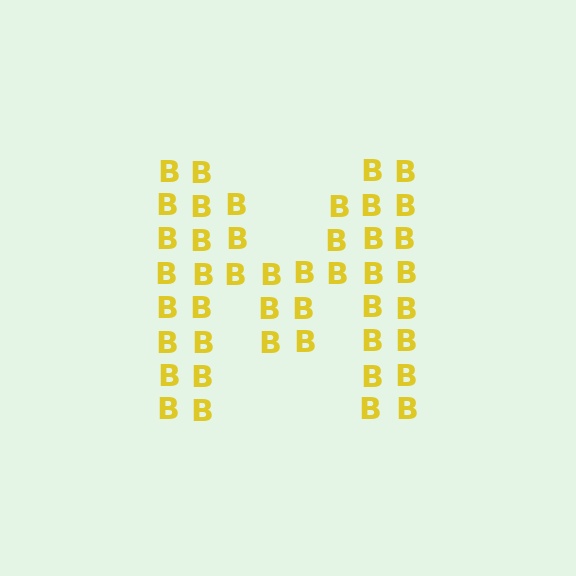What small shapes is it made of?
It is made of small letter B's.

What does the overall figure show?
The overall figure shows the letter M.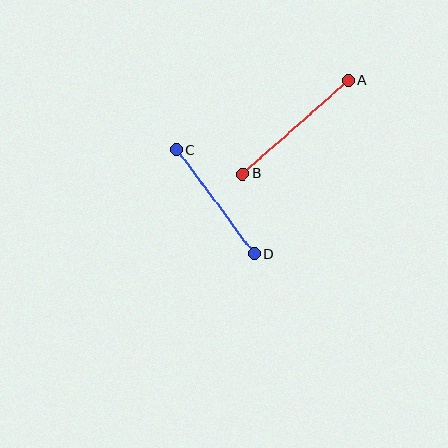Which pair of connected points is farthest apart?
Points A and B are farthest apart.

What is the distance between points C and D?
The distance is approximately 130 pixels.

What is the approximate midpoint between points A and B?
The midpoint is at approximately (295, 127) pixels.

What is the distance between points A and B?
The distance is approximately 140 pixels.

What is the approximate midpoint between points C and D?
The midpoint is at approximately (215, 202) pixels.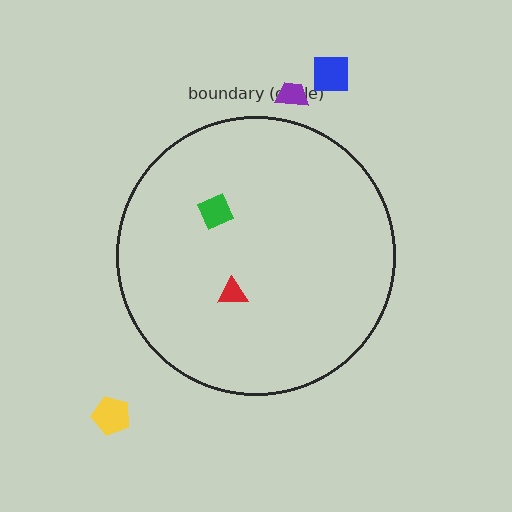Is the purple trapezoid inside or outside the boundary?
Outside.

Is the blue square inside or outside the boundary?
Outside.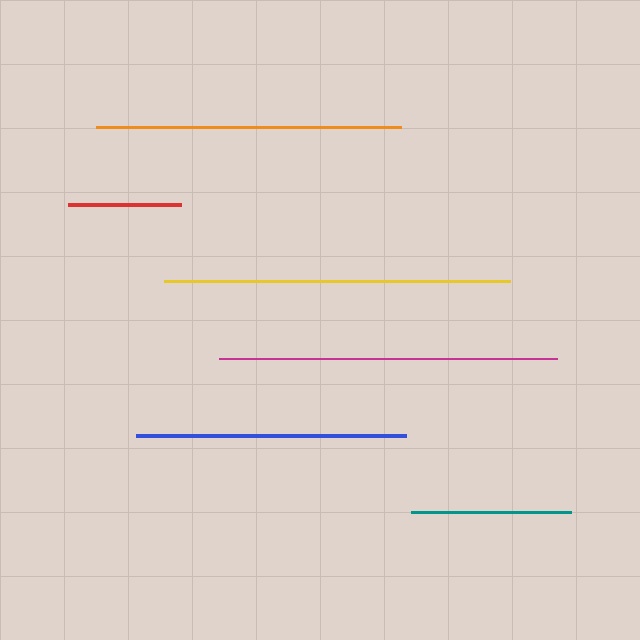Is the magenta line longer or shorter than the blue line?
The magenta line is longer than the blue line.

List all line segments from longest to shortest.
From longest to shortest: yellow, magenta, orange, blue, teal, red.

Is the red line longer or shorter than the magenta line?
The magenta line is longer than the red line.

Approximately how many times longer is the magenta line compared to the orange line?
The magenta line is approximately 1.1 times the length of the orange line.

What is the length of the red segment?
The red segment is approximately 113 pixels long.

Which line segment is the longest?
The yellow line is the longest at approximately 345 pixels.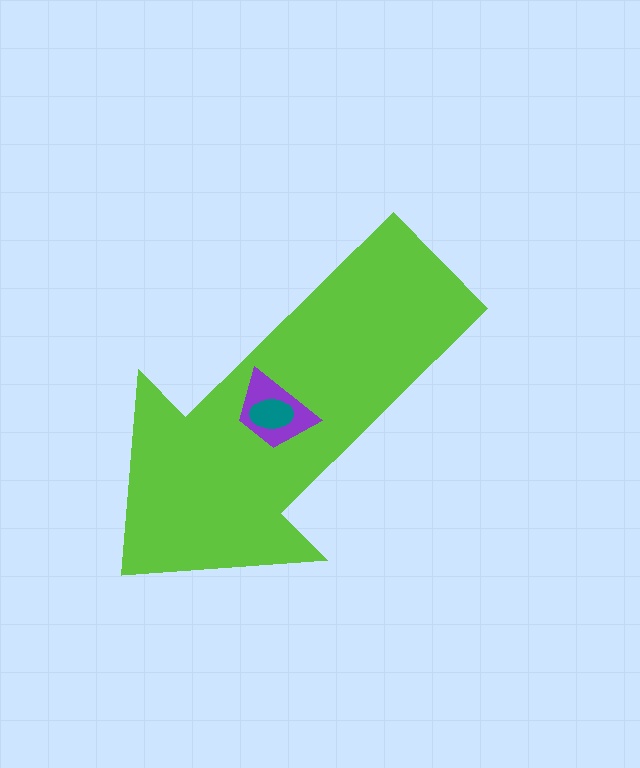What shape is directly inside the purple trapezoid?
The teal ellipse.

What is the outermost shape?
The lime arrow.